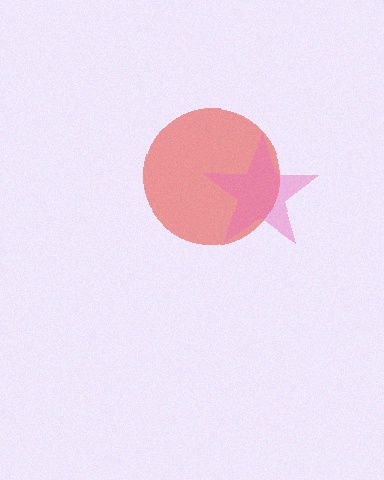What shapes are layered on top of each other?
The layered shapes are: a red circle, a pink star.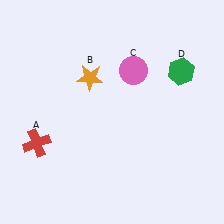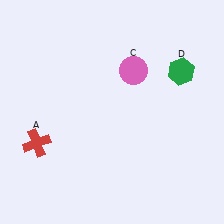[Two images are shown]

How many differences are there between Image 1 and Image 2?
There is 1 difference between the two images.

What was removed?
The orange star (B) was removed in Image 2.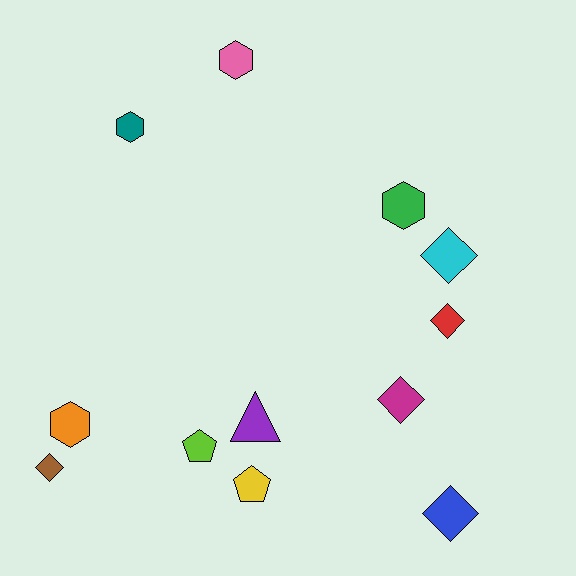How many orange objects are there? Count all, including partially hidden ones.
There is 1 orange object.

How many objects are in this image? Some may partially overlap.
There are 12 objects.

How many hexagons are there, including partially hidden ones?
There are 4 hexagons.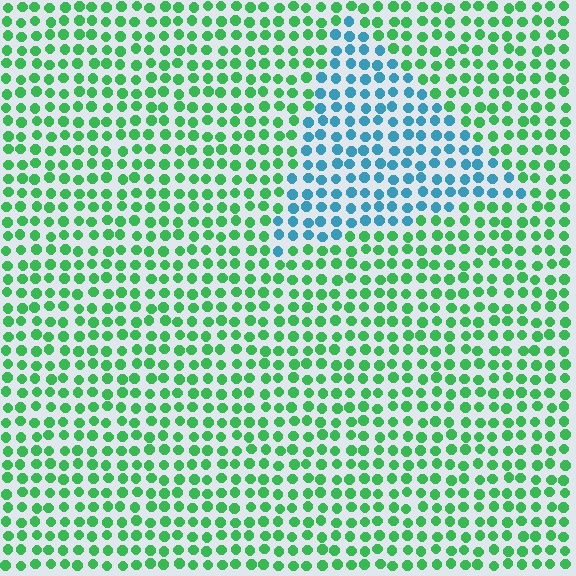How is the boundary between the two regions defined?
The boundary is defined purely by a slight shift in hue (about 61 degrees). Spacing, size, and orientation are identical on both sides.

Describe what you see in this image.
The image is filled with small green elements in a uniform arrangement. A triangle-shaped region is visible where the elements are tinted to a slightly different hue, forming a subtle color boundary.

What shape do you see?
I see a triangle.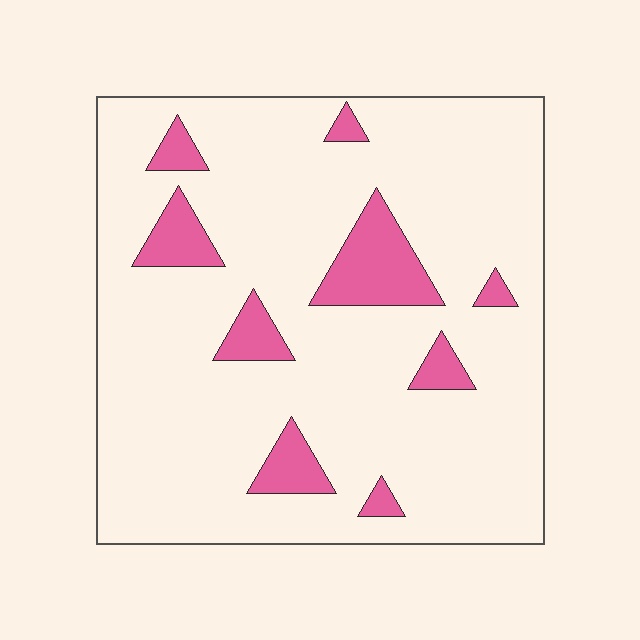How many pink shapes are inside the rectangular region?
9.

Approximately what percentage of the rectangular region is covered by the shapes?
Approximately 15%.